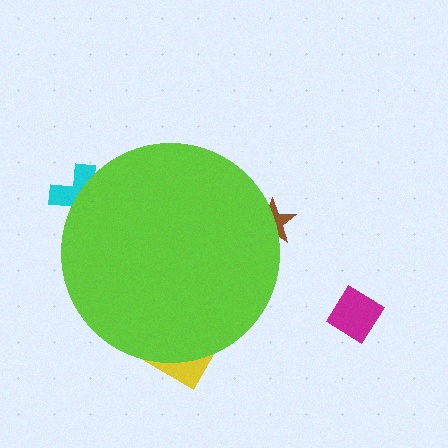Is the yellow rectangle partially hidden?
Yes, the yellow rectangle is partially hidden behind the lime circle.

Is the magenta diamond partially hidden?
No, the magenta diamond is fully visible.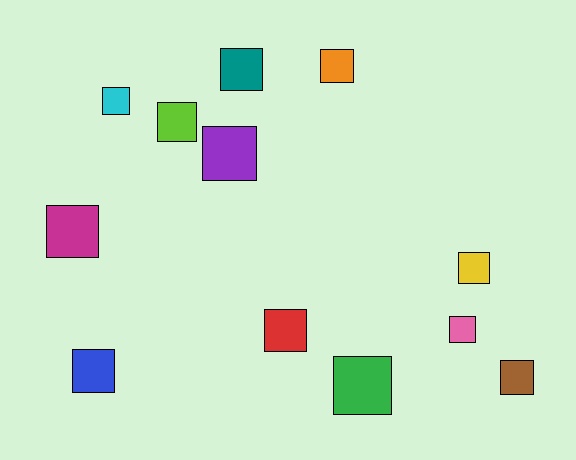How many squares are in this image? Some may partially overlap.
There are 12 squares.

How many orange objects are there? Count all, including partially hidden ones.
There is 1 orange object.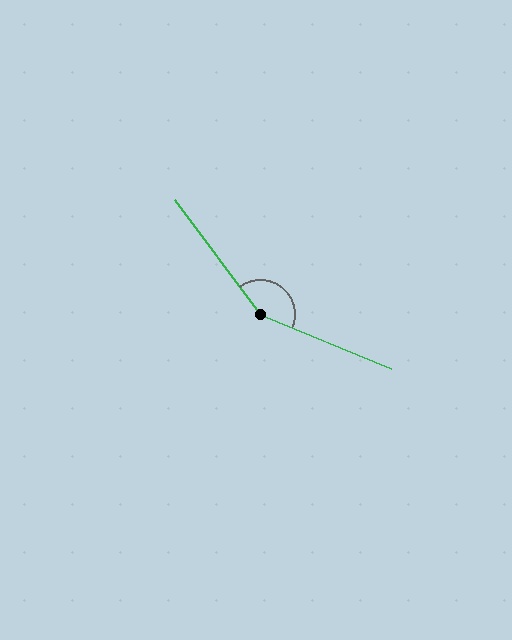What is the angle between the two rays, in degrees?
Approximately 149 degrees.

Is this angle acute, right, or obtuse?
It is obtuse.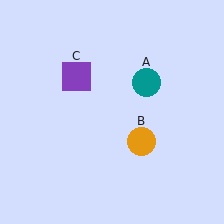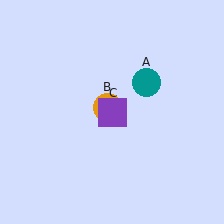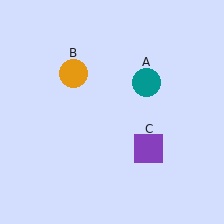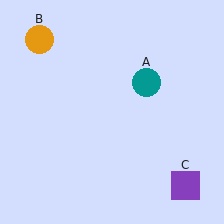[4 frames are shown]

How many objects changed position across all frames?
2 objects changed position: orange circle (object B), purple square (object C).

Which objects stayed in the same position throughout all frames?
Teal circle (object A) remained stationary.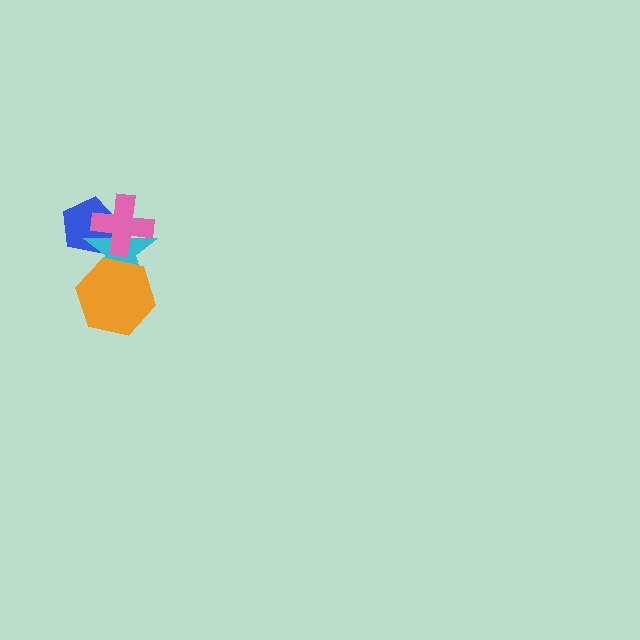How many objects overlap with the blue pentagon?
2 objects overlap with the blue pentagon.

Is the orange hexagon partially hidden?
No, no other shape covers it.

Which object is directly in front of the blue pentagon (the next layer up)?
The cyan star is directly in front of the blue pentagon.